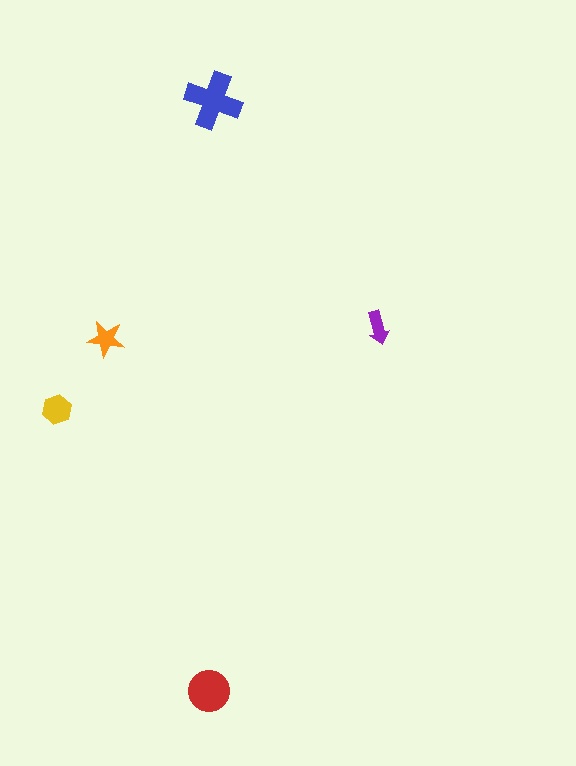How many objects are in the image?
There are 5 objects in the image.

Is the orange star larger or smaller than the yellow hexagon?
Smaller.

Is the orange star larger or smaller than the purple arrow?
Larger.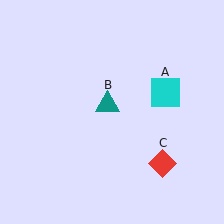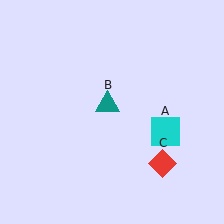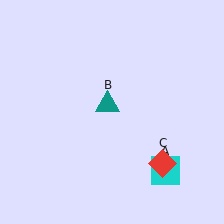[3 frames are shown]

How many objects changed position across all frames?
1 object changed position: cyan square (object A).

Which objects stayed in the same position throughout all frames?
Teal triangle (object B) and red diamond (object C) remained stationary.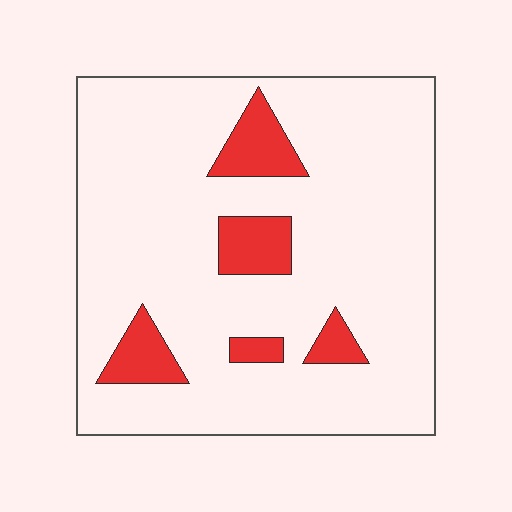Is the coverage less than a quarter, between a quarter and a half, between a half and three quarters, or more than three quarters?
Less than a quarter.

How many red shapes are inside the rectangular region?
5.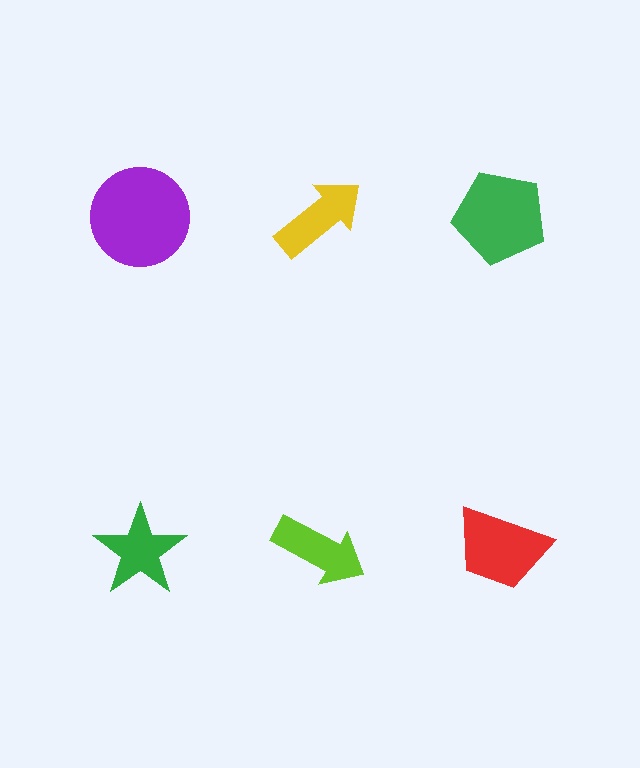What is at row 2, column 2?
A lime arrow.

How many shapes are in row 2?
3 shapes.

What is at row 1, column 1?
A purple circle.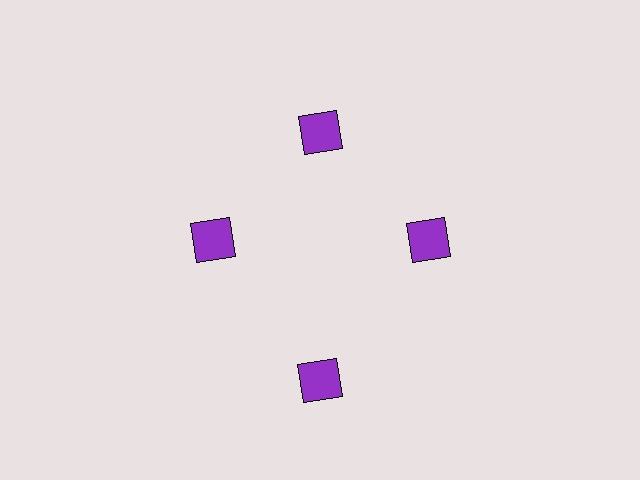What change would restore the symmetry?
The symmetry would be restored by moving it inward, back onto the ring so that all 4 squares sit at equal angles and equal distance from the center.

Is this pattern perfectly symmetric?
No. The 4 purple squares are arranged in a ring, but one element near the 6 o'clock position is pushed outward from the center, breaking the 4-fold rotational symmetry.